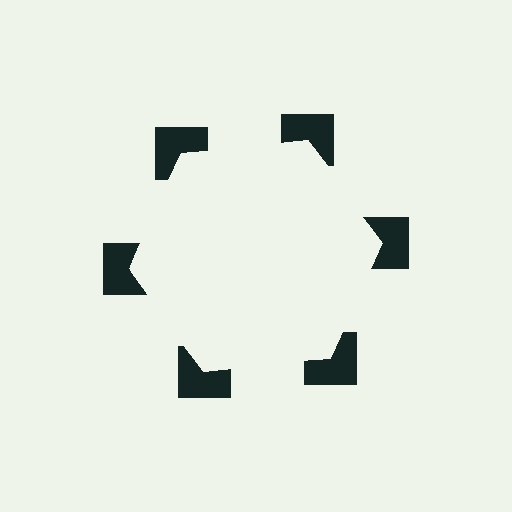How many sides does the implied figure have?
6 sides.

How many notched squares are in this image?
There are 6 — one at each vertex of the illusory hexagon.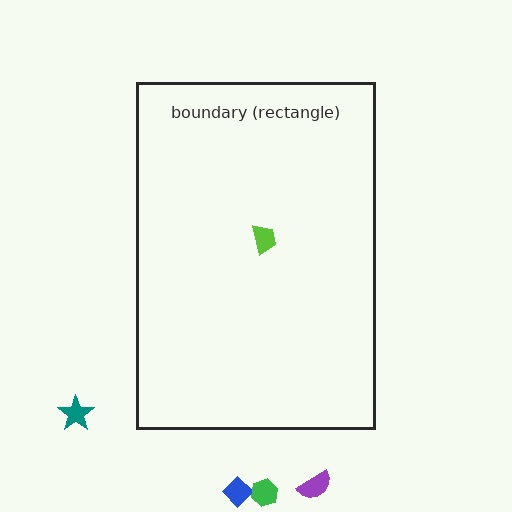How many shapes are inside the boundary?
1 inside, 4 outside.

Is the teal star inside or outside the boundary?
Outside.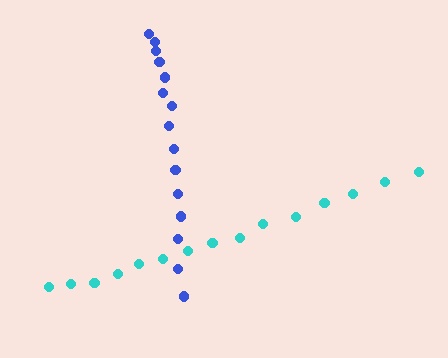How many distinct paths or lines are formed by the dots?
There are 2 distinct paths.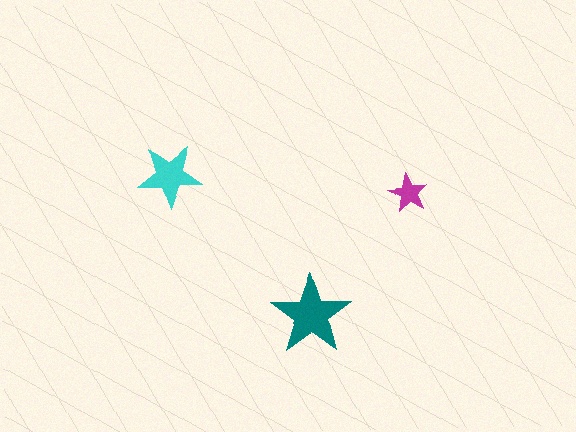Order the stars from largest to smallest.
the teal one, the cyan one, the magenta one.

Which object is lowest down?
The teal star is bottommost.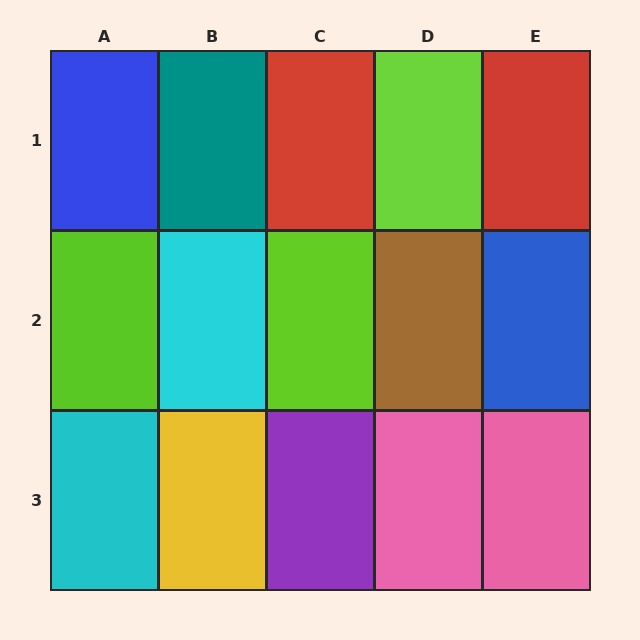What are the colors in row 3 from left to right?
Cyan, yellow, purple, pink, pink.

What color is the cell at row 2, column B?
Cyan.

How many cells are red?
2 cells are red.